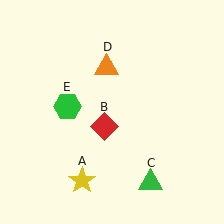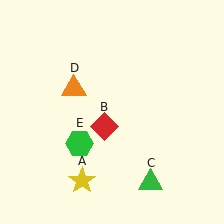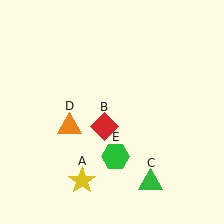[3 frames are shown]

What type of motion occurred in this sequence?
The orange triangle (object D), green hexagon (object E) rotated counterclockwise around the center of the scene.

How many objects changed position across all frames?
2 objects changed position: orange triangle (object D), green hexagon (object E).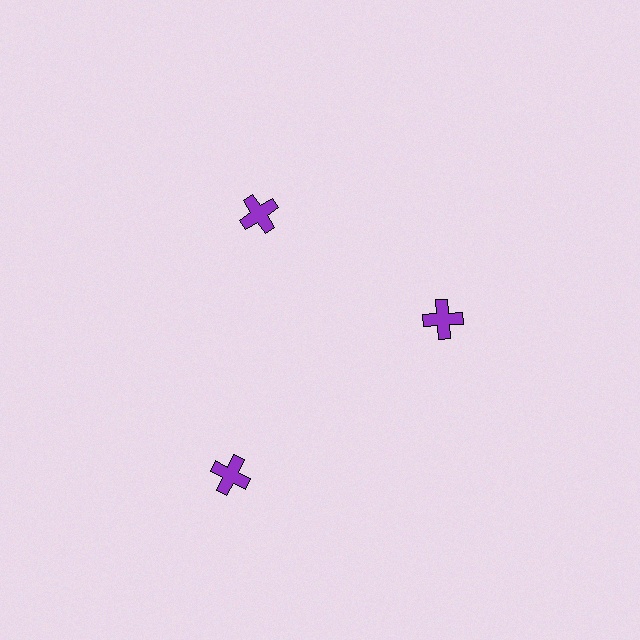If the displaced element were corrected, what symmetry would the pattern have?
It would have 3-fold rotational symmetry — the pattern would map onto itself every 120 degrees.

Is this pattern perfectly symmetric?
No. The 3 purple crosses are arranged in a ring, but one element near the 7 o'clock position is pushed outward from the center, breaking the 3-fold rotational symmetry.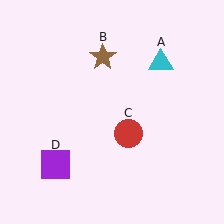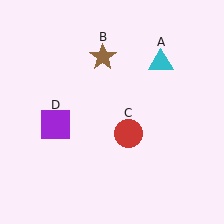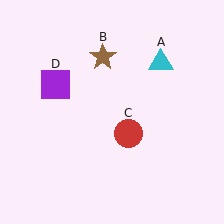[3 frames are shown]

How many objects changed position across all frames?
1 object changed position: purple square (object D).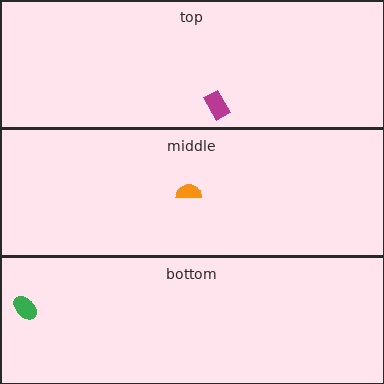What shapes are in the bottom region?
The green ellipse.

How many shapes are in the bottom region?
1.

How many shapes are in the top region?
1.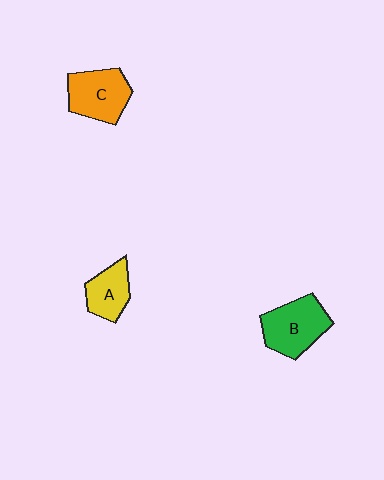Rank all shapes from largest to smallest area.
From largest to smallest: B (green), C (orange), A (yellow).